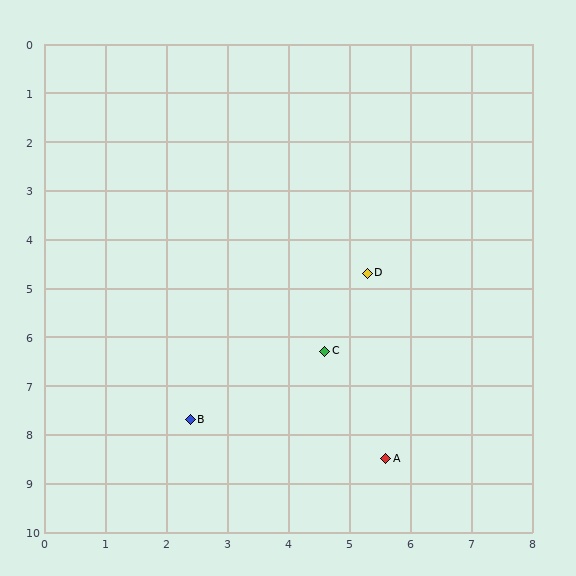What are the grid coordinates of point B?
Point B is at approximately (2.4, 7.7).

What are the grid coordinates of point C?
Point C is at approximately (4.6, 6.3).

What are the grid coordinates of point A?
Point A is at approximately (5.6, 8.5).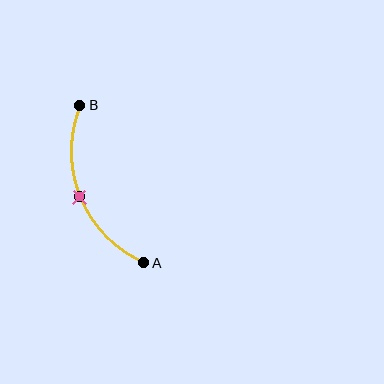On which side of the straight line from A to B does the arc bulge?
The arc bulges to the left of the straight line connecting A and B.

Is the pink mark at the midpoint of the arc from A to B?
Yes. The pink mark lies on the arc at equal arc-length from both A and B — it is the arc midpoint.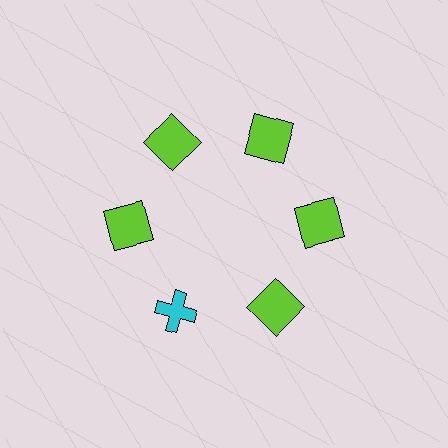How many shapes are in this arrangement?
There are 6 shapes arranged in a ring pattern.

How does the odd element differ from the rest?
It differs in both color (cyan instead of lime) and shape (cross instead of square).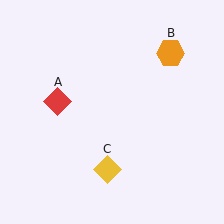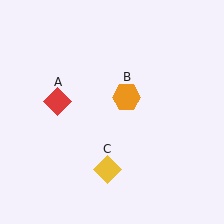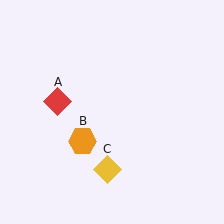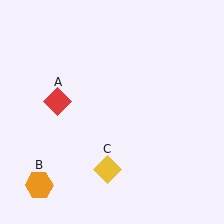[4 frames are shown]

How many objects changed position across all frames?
1 object changed position: orange hexagon (object B).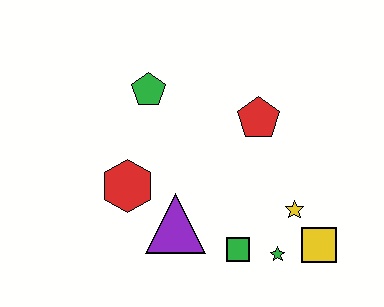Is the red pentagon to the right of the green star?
No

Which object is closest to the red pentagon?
The yellow star is closest to the red pentagon.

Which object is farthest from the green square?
The green pentagon is farthest from the green square.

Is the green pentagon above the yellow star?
Yes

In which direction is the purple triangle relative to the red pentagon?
The purple triangle is below the red pentagon.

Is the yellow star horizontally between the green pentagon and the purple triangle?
No